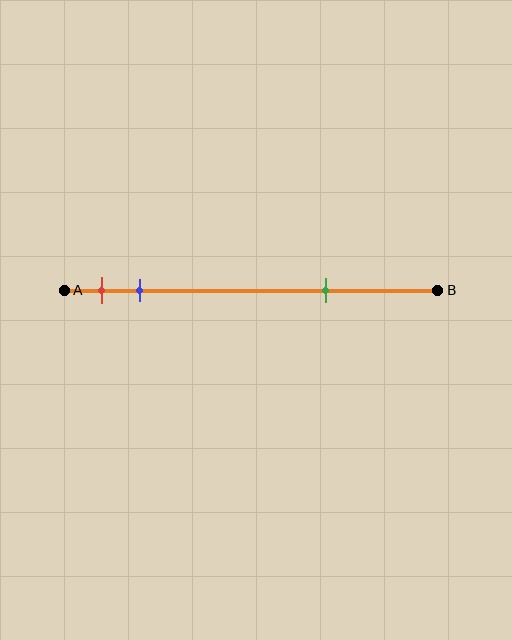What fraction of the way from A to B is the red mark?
The red mark is approximately 10% (0.1) of the way from A to B.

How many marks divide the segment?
There are 3 marks dividing the segment.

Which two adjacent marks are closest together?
The red and blue marks are the closest adjacent pair.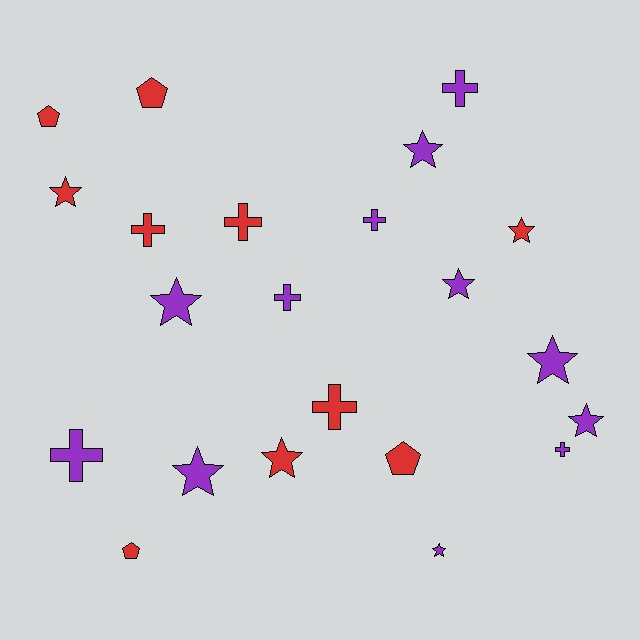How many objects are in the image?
There are 22 objects.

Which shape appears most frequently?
Star, with 10 objects.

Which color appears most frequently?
Purple, with 12 objects.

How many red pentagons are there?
There are 4 red pentagons.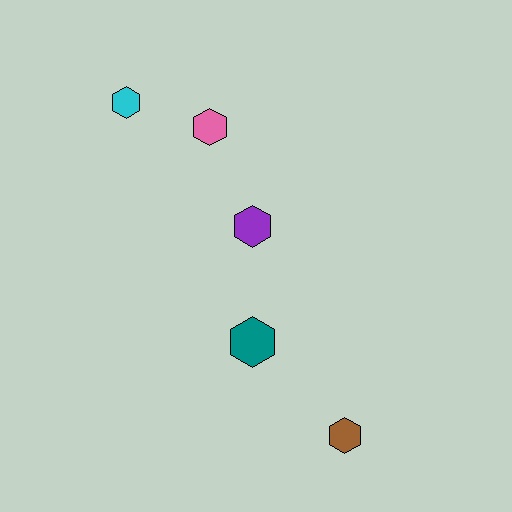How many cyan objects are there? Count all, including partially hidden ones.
There is 1 cyan object.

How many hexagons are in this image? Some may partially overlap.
There are 5 hexagons.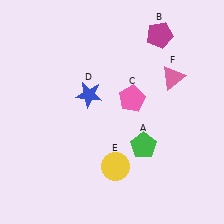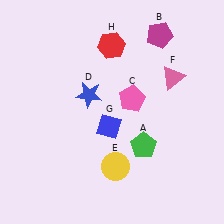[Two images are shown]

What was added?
A blue diamond (G), a red hexagon (H) were added in Image 2.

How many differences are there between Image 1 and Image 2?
There are 2 differences between the two images.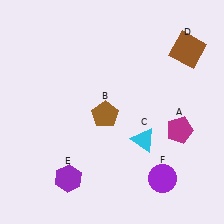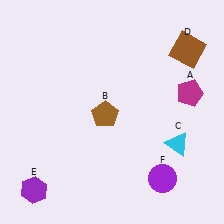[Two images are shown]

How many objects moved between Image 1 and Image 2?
3 objects moved between the two images.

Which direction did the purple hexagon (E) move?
The purple hexagon (E) moved left.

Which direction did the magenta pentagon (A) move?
The magenta pentagon (A) moved up.